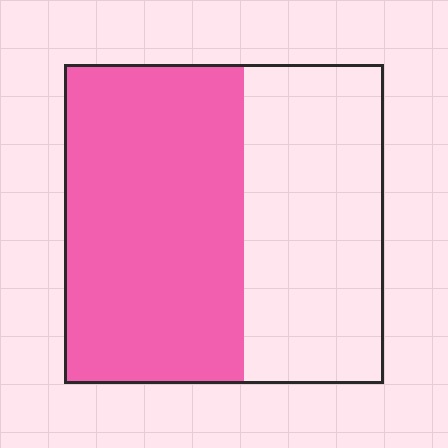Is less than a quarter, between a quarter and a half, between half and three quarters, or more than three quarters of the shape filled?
Between half and three quarters.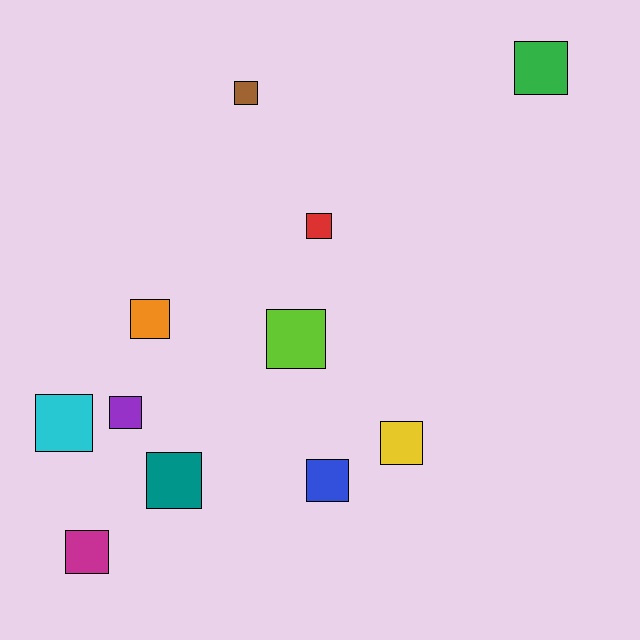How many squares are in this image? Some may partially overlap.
There are 11 squares.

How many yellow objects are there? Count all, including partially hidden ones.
There is 1 yellow object.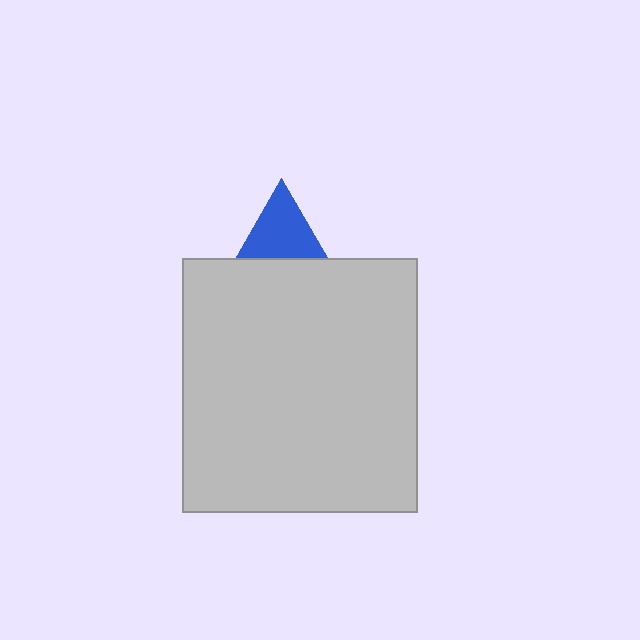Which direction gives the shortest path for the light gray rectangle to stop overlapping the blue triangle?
Moving down gives the shortest separation.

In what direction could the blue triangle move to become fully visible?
The blue triangle could move up. That would shift it out from behind the light gray rectangle entirely.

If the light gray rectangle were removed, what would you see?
You would see the complete blue triangle.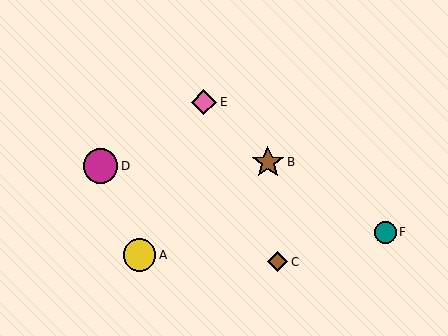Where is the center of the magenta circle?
The center of the magenta circle is at (100, 166).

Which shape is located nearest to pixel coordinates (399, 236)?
The teal circle (labeled F) at (385, 232) is nearest to that location.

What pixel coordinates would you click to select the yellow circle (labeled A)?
Click at (139, 255) to select the yellow circle A.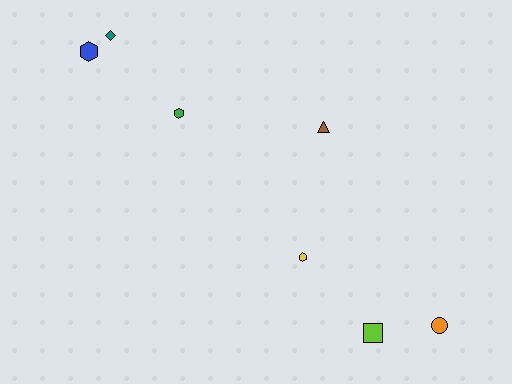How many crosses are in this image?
There are no crosses.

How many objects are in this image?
There are 7 objects.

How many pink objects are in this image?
There are no pink objects.